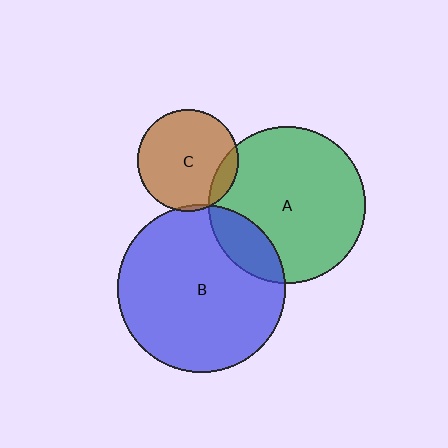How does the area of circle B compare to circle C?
Approximately 2.8 times.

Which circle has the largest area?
Circle B (blue).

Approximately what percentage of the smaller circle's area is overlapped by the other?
Approximately 5%.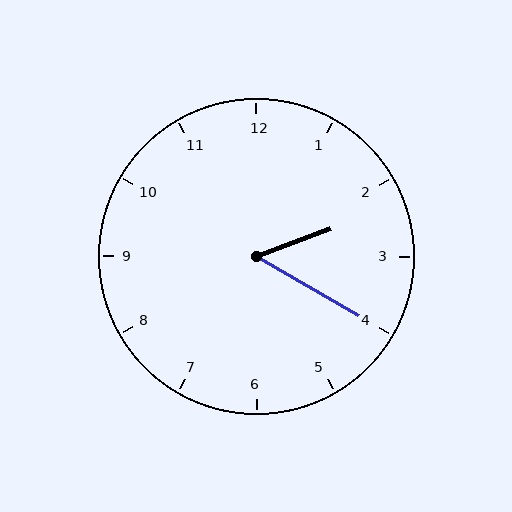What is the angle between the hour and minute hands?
Approximately 50 degrees.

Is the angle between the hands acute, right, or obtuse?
It is acute.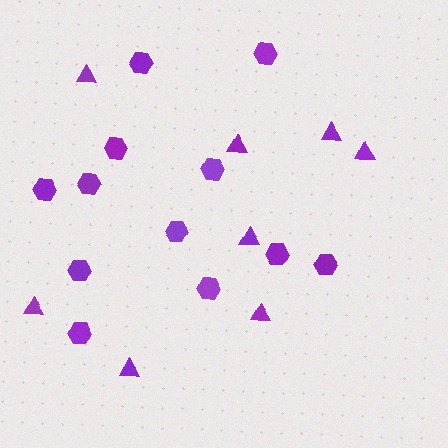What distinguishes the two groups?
There are 2 groups: one group of triangles (8) and one group of hexagons (12).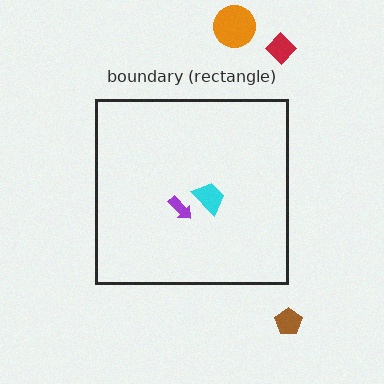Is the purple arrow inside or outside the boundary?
Inside.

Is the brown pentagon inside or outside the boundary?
Outside.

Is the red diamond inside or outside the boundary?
Outside.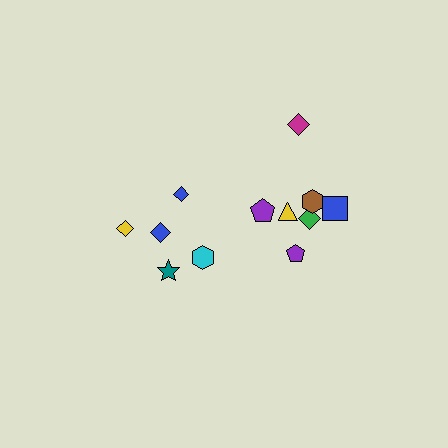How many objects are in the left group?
There are 5 objects.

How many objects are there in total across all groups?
There are 12 objects.